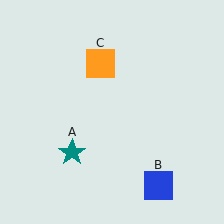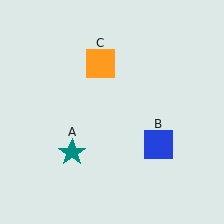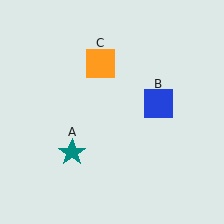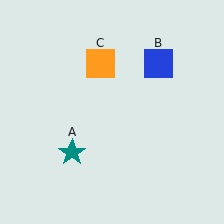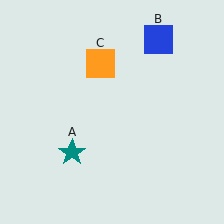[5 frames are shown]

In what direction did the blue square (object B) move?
The blue square (object B) moved up.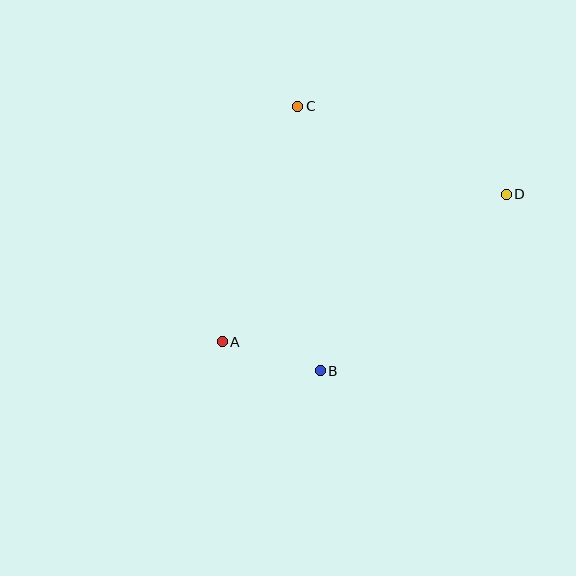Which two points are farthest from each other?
Points A and D are farthest from each other.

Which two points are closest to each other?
Points A and B are closest to each other.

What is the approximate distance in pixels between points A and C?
The distance between A and C is approximately 247 pixels.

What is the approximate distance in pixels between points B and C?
The distance between B and C is approximately 265 pixels.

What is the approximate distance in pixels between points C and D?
The distance between C and D is approximately 226 pixels.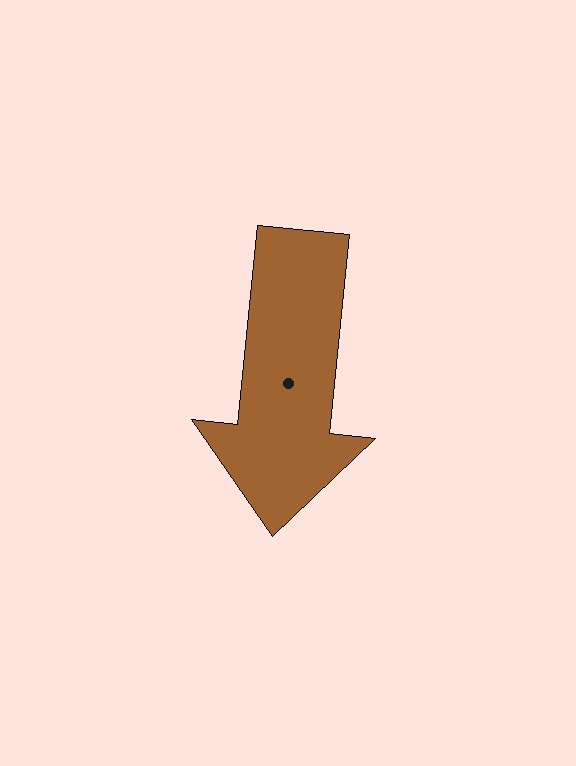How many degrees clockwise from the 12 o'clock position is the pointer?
Approximately 186 degrees.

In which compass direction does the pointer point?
South.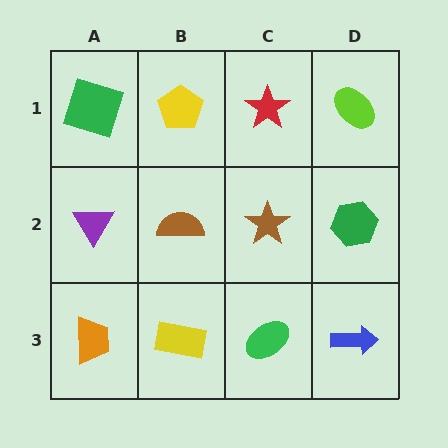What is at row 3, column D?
A blue arrow.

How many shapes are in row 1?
4 shapes.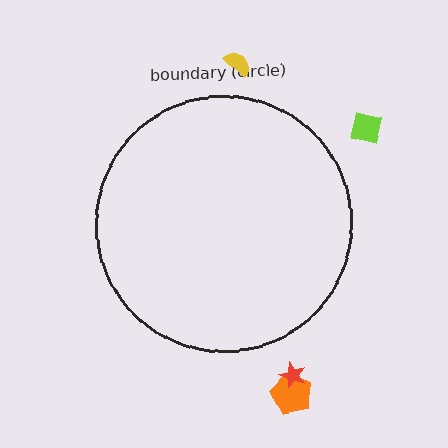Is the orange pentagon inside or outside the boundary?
Outside.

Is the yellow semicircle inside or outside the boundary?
Outside.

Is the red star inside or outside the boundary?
Outside.